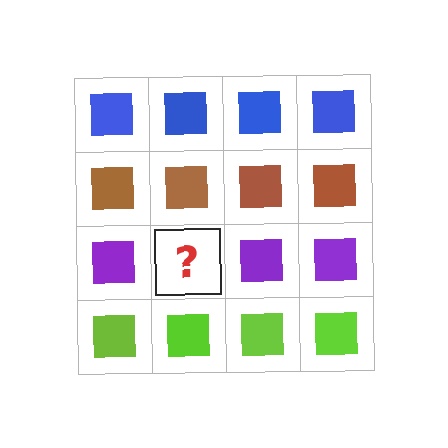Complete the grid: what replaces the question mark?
The question mark should be replaced with a purple square.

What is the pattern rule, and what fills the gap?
The rule is that each row has a consistent color. The gap should be filled with a purple square.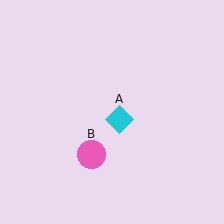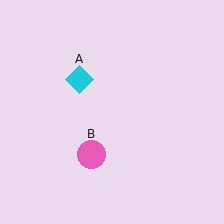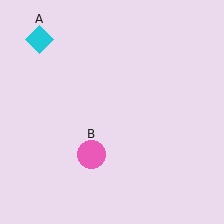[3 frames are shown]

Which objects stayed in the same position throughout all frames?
Pink circle (object B) remained stationary.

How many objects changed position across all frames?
1 object changed position: cyan diamond (object A).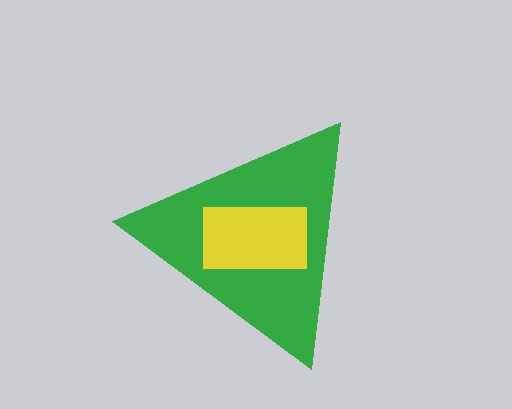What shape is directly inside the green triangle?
The yellow rectangle.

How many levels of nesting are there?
2.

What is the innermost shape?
The yellow rectangle.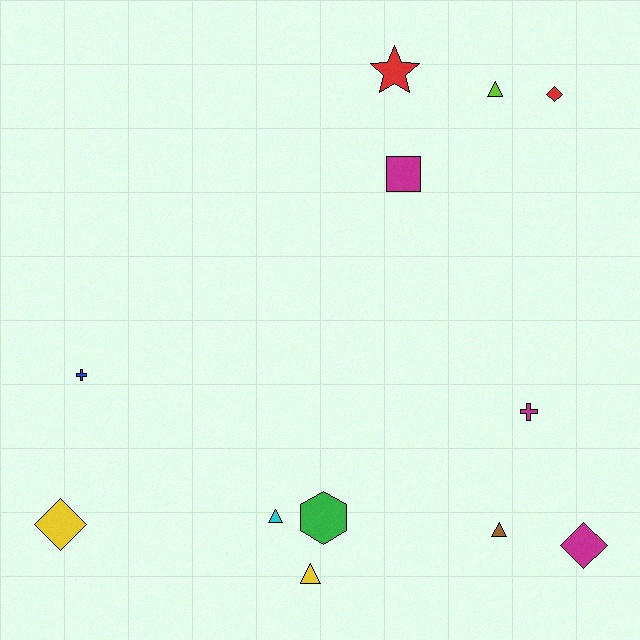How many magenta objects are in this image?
There are 3 magenta objects.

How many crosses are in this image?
There are 2 crosses.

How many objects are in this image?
There are 12 objects.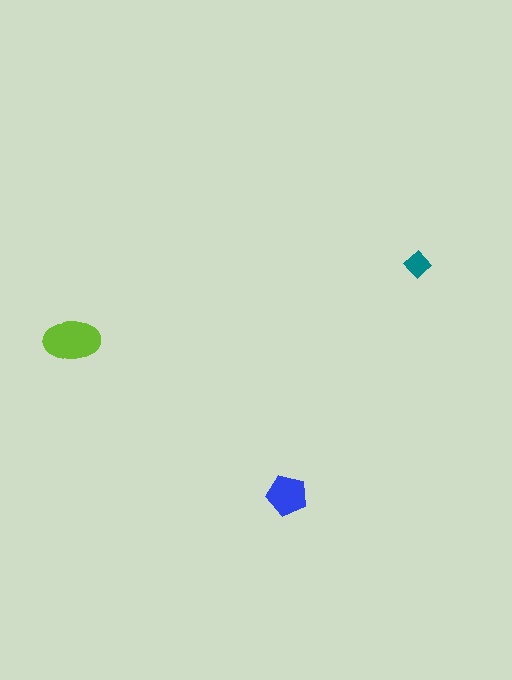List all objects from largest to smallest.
The lime ellipse, the blue pentagon, the teal diamond.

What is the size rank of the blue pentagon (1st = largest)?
2nd.